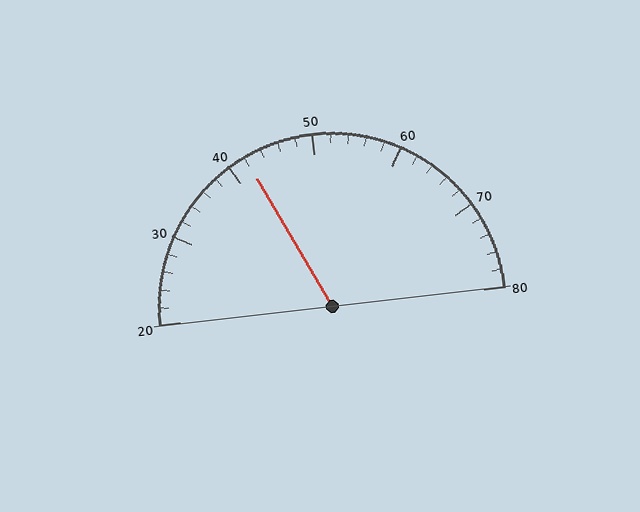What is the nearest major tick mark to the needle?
The nearest major tick mark is 40.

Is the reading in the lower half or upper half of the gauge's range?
The reading is in the lower half of the range (20 to 80).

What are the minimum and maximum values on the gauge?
The gauge ranges from 20 to 80.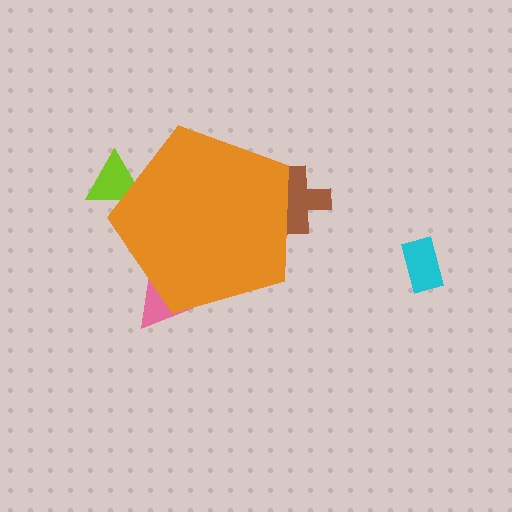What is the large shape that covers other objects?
An orange pentagon.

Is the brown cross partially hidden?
Yes, the brown cross is partially hidden behind the orange pentagon.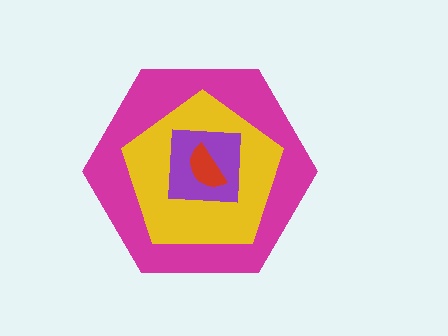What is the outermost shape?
The magenta hexagon.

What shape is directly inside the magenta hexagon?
The yellow pentagon.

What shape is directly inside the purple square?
The red semicircle.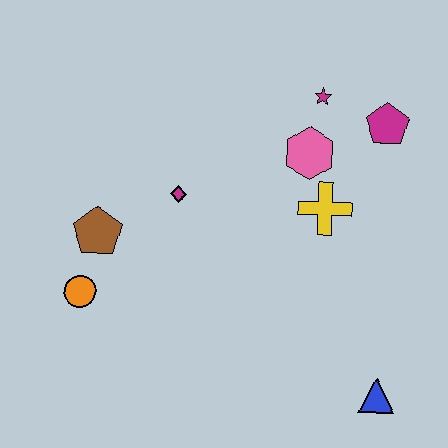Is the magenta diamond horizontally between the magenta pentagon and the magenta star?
No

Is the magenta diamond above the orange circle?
Yes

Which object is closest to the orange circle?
The brown pentagon is closest to the orange circle.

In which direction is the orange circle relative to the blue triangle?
The orange circle is to the left of the blue triangle.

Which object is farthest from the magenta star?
The orange circle is farthest from the magenta star.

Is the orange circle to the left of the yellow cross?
Yes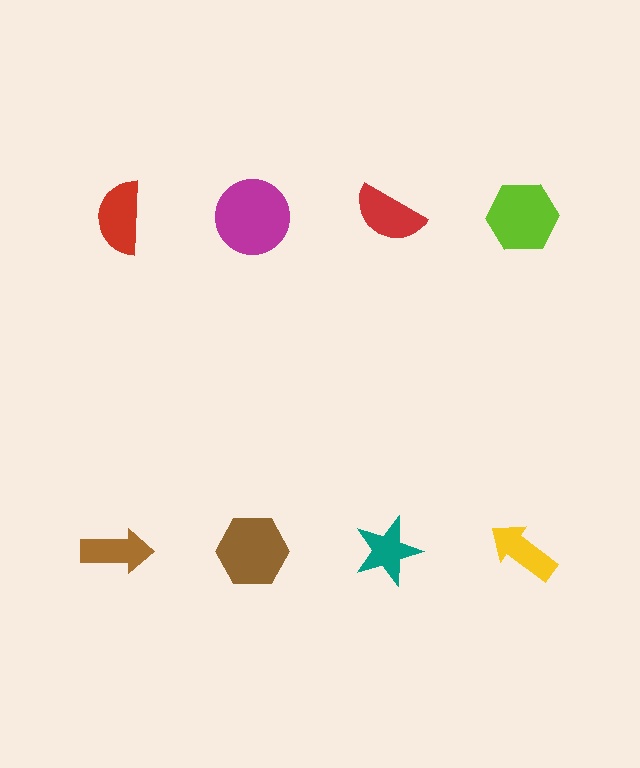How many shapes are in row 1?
4 shapes.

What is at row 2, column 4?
A yellow arrow.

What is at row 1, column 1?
A red semicircle.